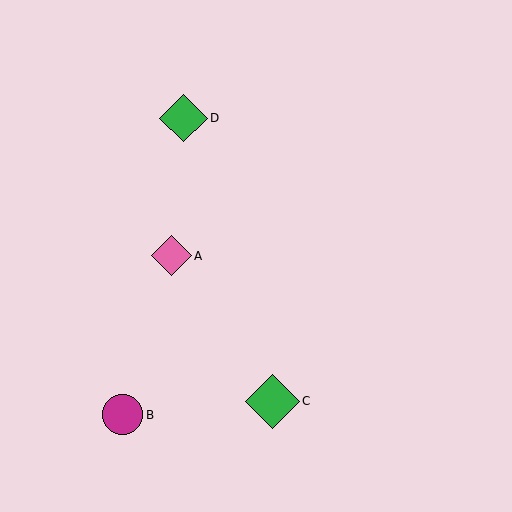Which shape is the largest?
The green diamond (labeled C) is the largest.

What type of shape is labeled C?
Shape C is a green diamond.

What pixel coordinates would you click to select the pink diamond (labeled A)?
Click at (171, 256) to select the pink diamond A.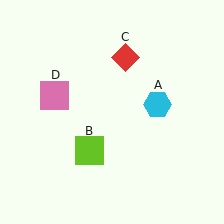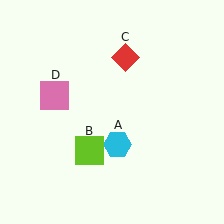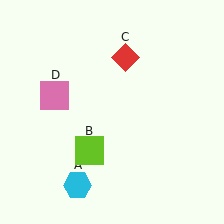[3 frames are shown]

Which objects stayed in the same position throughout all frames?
Lime square (object B) and red diamond (object C) and pink square (object D) remained stationary.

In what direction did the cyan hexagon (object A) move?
The cyan hexagon (object A) moved down and to the left.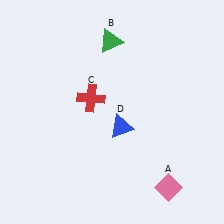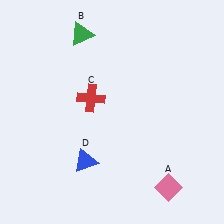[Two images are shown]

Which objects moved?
The objects that moved are: the green triangle (B), the blue triangle (D).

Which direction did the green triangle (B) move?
The green triangle (B) moved left.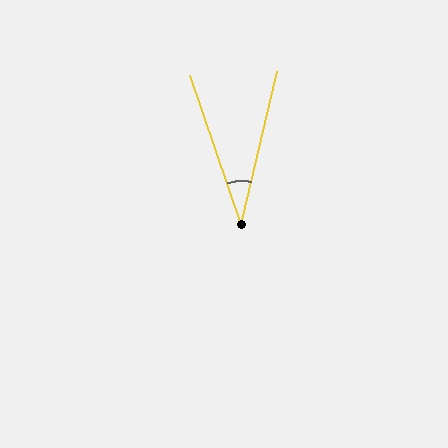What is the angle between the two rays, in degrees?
Approximately 32 degrees.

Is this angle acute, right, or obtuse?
It is acute.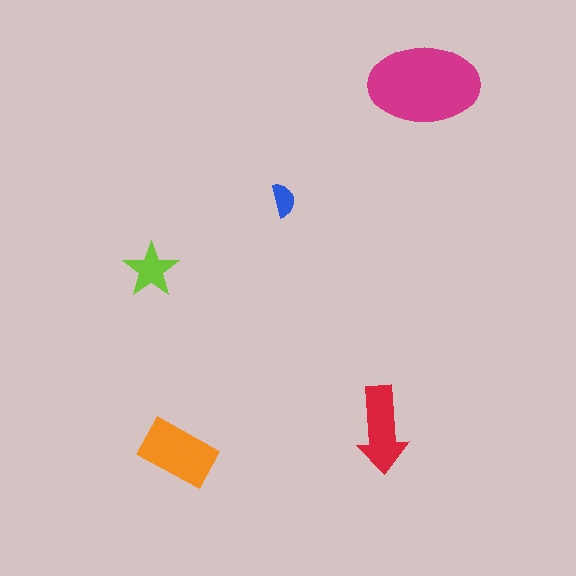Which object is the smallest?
The blue semicircle.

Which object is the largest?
The magenta ellipse.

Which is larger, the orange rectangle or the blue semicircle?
The orange rectangle.